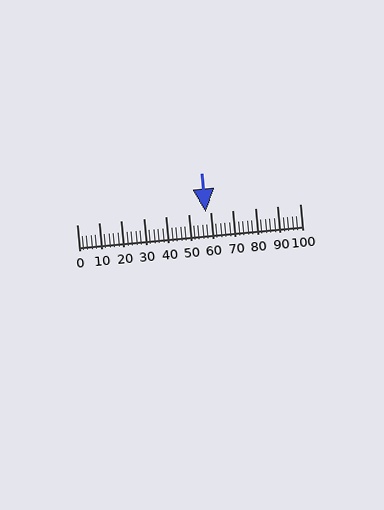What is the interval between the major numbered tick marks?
The major tick marks are spaced 10 units apart.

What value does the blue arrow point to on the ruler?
The blue arrow points to approximately 58.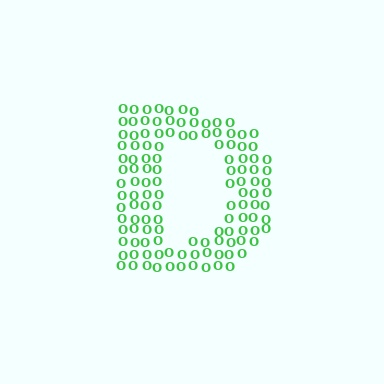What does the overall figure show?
The overall figure shows the letter D.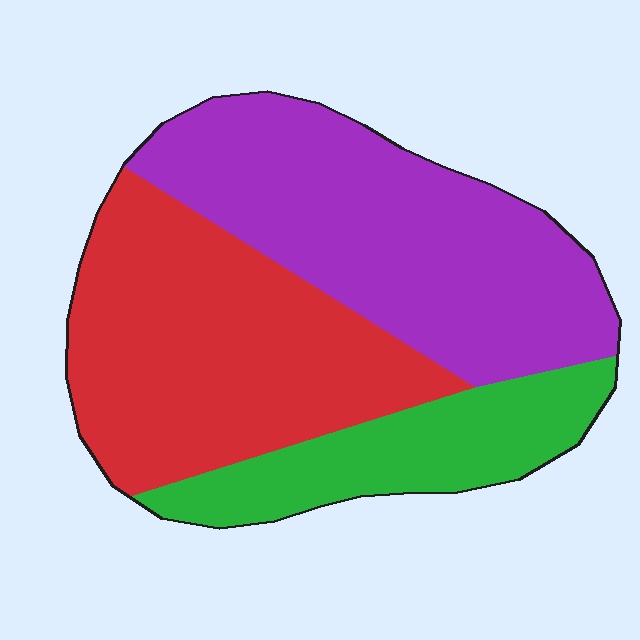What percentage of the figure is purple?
Purple takes up between a quarter and a half of the figure.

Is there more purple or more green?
Purple.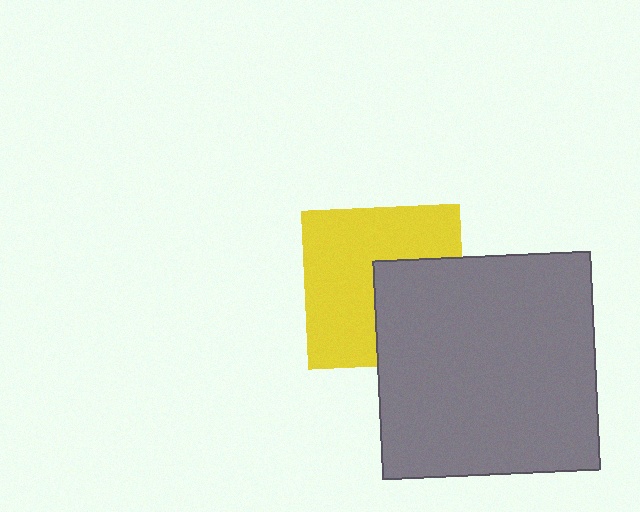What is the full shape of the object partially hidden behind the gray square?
The partially hidden object is a yellow square.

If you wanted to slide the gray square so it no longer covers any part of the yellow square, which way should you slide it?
Slide it right — that is the most direct way to separate the two shapes.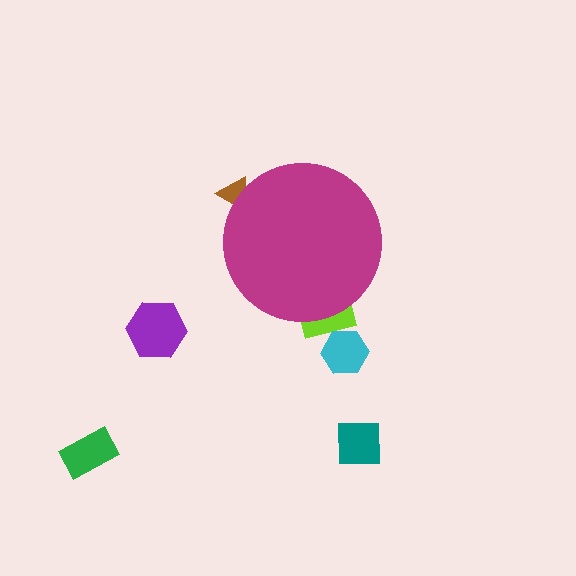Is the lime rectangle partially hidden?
Yes, the lime rectangle is partially hidden behind the magenta circle.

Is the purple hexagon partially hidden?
No, the purple hexagon is fully visible.